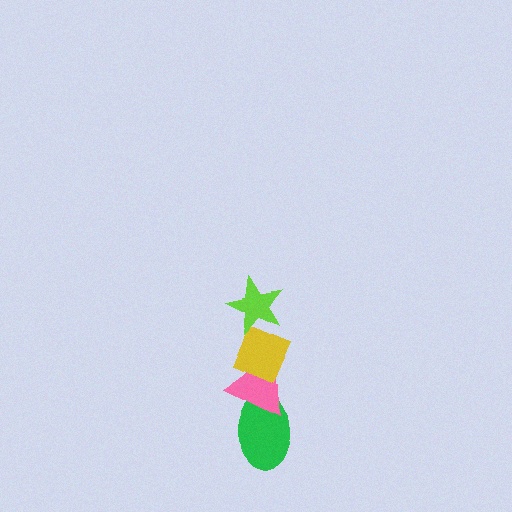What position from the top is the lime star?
The lime star is 1st from the top.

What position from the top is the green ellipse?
The green ellipse is 4th from the top.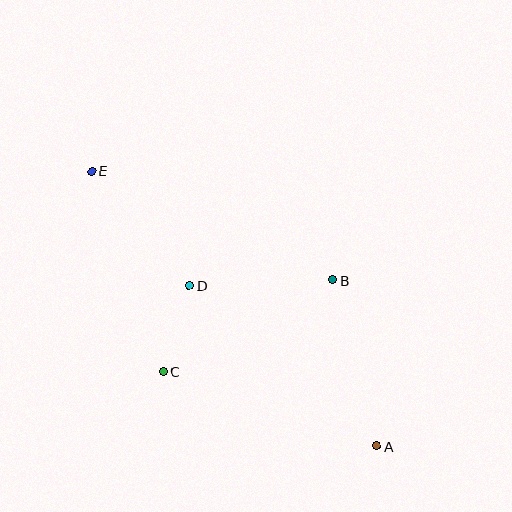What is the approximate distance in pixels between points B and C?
The distance between B and C is approximately 193 pixels.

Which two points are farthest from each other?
Points A and E are farthest from each other.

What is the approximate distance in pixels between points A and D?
The distance between A and D is approximately 247 pixels.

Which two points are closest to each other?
Points C and D are closest to each other.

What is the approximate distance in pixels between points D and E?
The distance between D and E is approximately 150 pixels.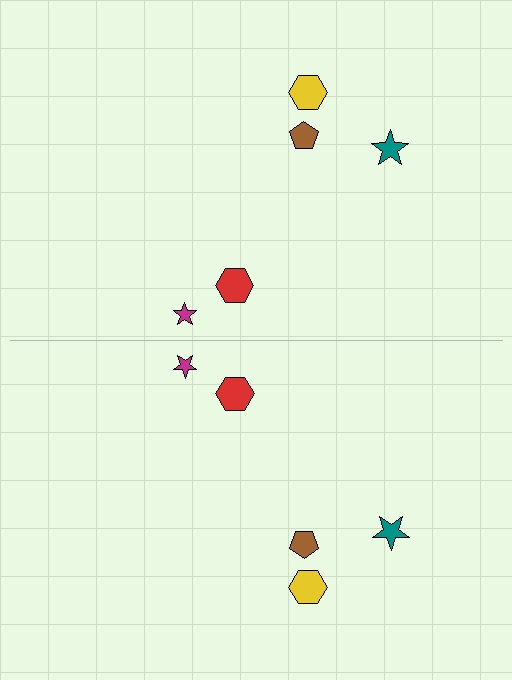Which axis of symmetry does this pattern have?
The pattern has a horizontal axis of symmetry running through the center of the image.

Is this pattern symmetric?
Yes, this pattern has bilateral (reflection) symmetry.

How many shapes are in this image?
There are 10 shapes in this image.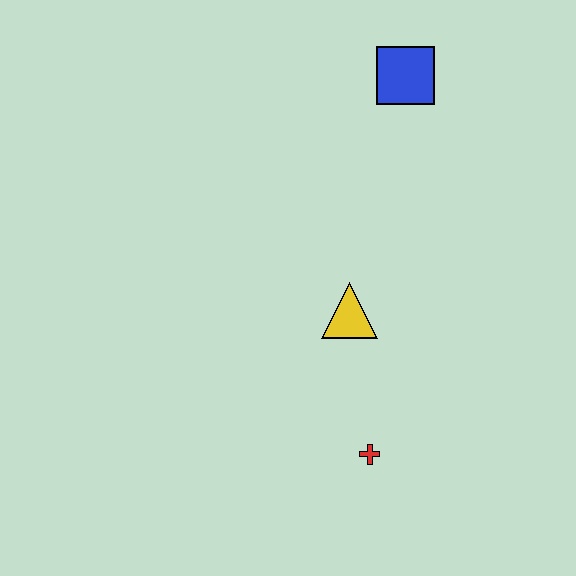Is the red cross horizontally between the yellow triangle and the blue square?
Yes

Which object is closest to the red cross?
The yellow triangle is closest to the red cross.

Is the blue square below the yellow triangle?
No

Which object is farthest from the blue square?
The red cross is farthest from the blue square.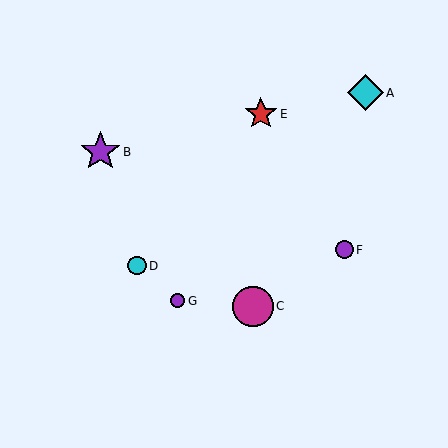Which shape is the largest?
The magenta circle (labeled C) is the largest.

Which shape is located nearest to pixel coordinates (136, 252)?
The cyan circle (labeled D) at (137, 266) is nearest to that location.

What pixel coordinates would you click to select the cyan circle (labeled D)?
Click at (137, 266) to select the cyan circle D.